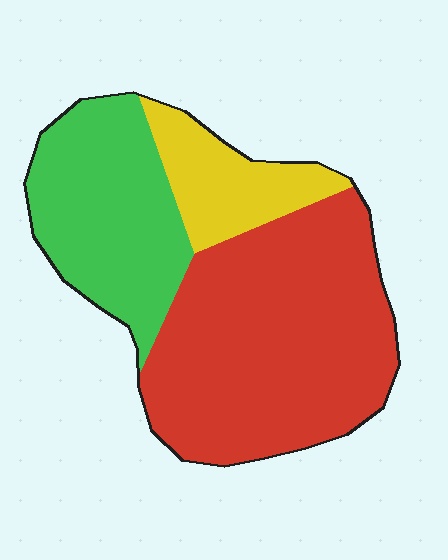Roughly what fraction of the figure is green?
Green covers around 30% of the figure.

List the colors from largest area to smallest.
From largest to smallest: red, green, yellow.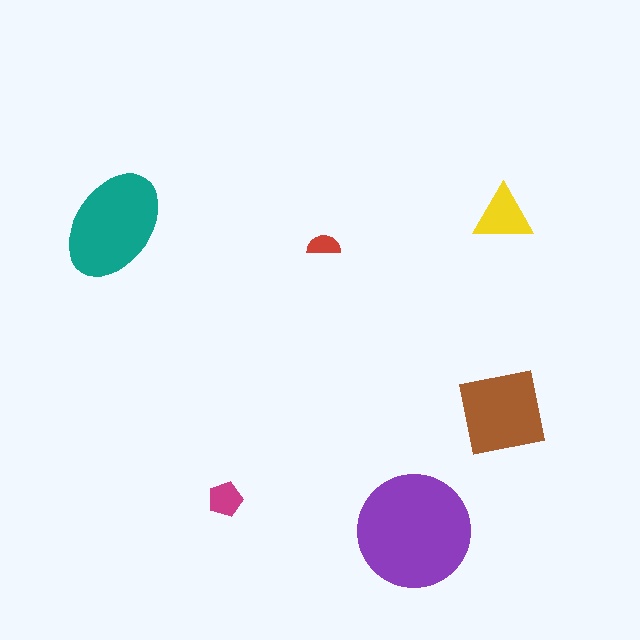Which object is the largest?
The purple circle.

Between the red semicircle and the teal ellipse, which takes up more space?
The teal ellipse.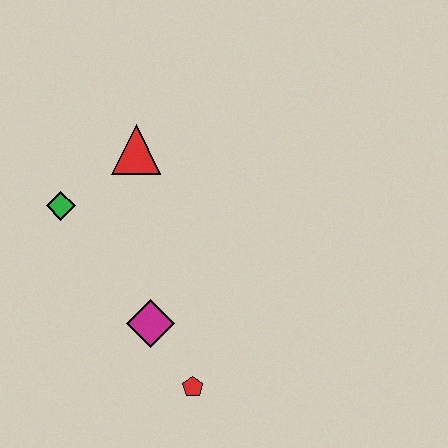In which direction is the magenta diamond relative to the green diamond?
The magenta diamond is below the green diamond.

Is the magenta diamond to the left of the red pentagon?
Yes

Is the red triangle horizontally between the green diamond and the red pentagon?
Yes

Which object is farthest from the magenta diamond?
The red triangle is farthest from the magenta diamond.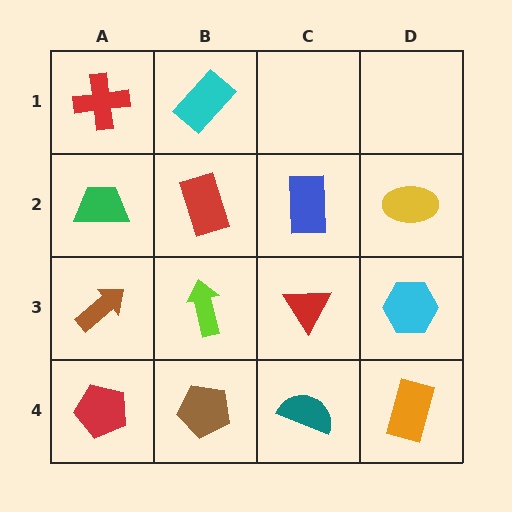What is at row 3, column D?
A cyan hexagon.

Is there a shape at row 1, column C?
No, that cell is empty.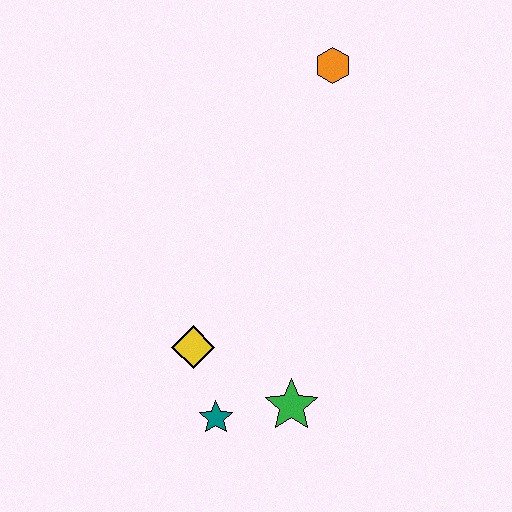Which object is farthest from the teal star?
The orange hexagon is farthest from the teal star.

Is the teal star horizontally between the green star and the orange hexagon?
No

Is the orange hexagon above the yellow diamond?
Yes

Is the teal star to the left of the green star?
Yes